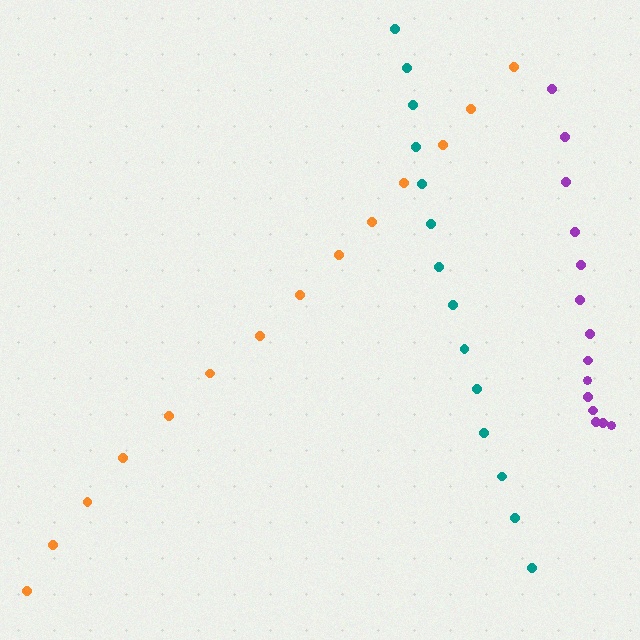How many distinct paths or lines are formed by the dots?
There are 3 distinct paths.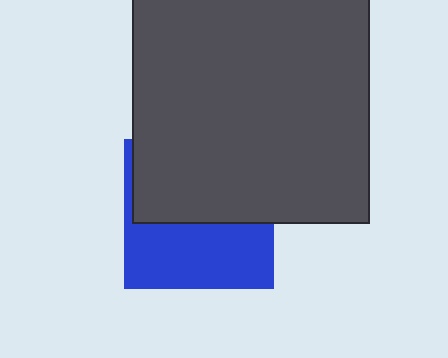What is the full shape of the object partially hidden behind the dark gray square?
The partially hidden object is a blue square.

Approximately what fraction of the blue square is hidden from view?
Roughly 53% of the blue square is hidden behind the dark gray square.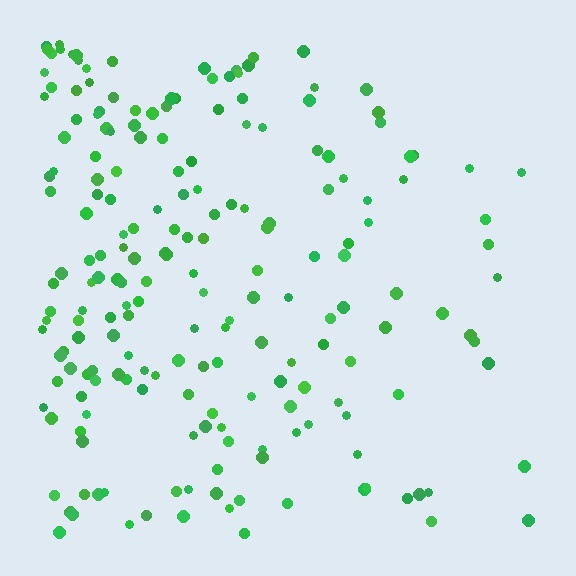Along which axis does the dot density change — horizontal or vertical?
Horizontal.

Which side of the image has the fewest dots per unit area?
The right.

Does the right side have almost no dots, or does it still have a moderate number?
Still a moderate number, just noticeably fewer than the left.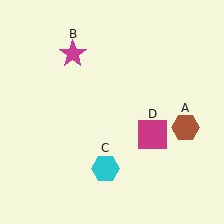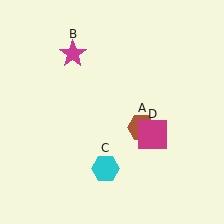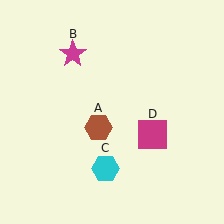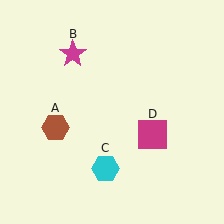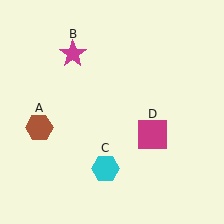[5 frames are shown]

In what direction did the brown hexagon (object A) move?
The brown hexagon (object A) moved left.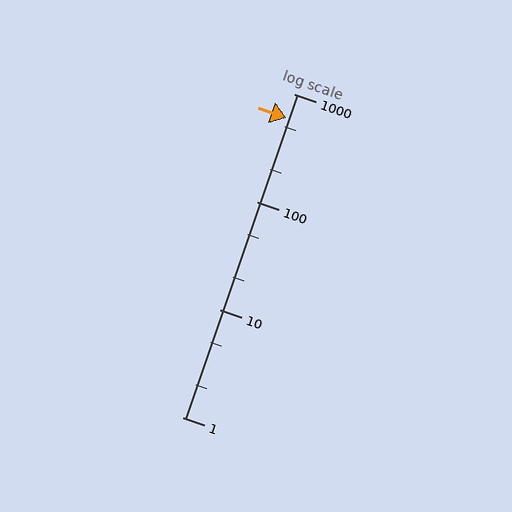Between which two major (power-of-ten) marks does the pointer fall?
The pointer is between 100 and 1000.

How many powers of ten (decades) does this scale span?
The scale spans 3 decades, from 1 to 1000.